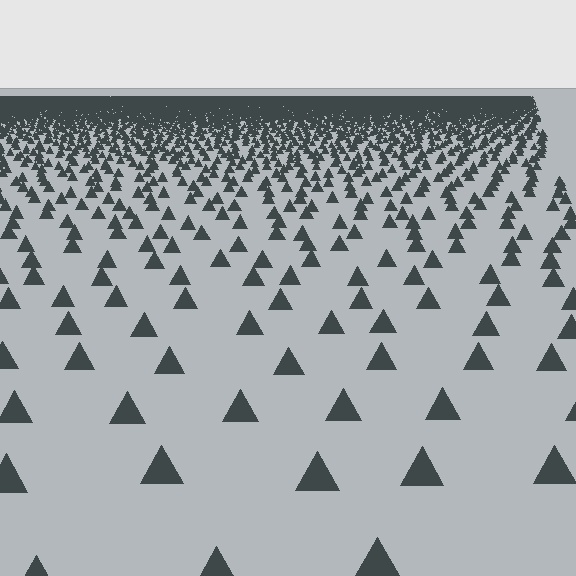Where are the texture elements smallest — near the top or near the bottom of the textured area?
Near the top.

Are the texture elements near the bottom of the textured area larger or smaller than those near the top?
Larger. Near the bottom, elements are closer to the viewer and appear at a bigger on-screen size.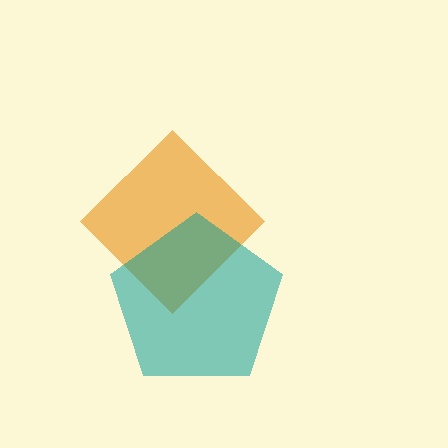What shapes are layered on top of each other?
The layered shapes are: an orange diamond, a teal pentagon.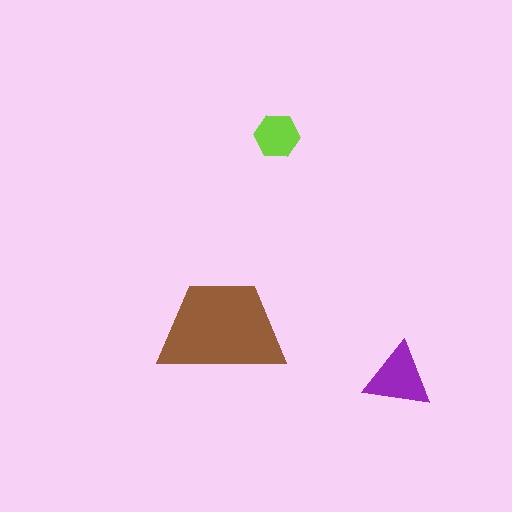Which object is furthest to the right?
The purple triangle is rightmost.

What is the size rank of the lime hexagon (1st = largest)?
3rd.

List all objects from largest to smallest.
The brown trapezoid, the purple triangle, the lime hexagon.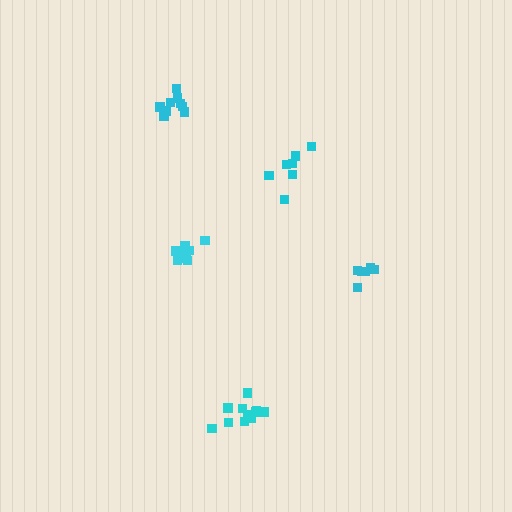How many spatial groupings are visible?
There are 5 spatial groupings.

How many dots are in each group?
Group 1: 6 dots, Group 2: 12 dots, Group 3: 9 dots, Group 4: 7 dots, Group 5: 8 dots (42 total).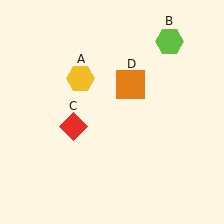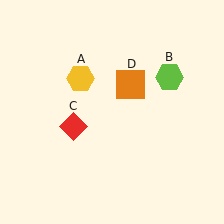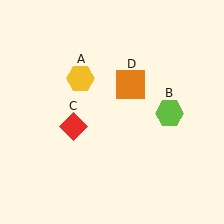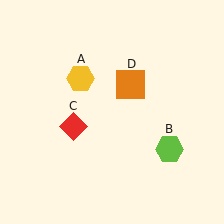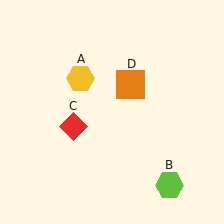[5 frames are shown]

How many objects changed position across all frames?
1 object changed position: lime hexagon (object B).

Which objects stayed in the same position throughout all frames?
Yellow hexagon (object A) and red diamond (object C) and orange square (object D) remained stationary.